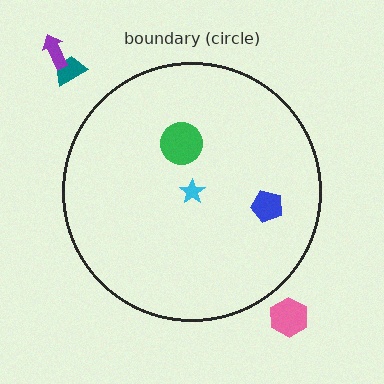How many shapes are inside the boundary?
3 inside, 3 outside.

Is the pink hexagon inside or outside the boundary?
Outside.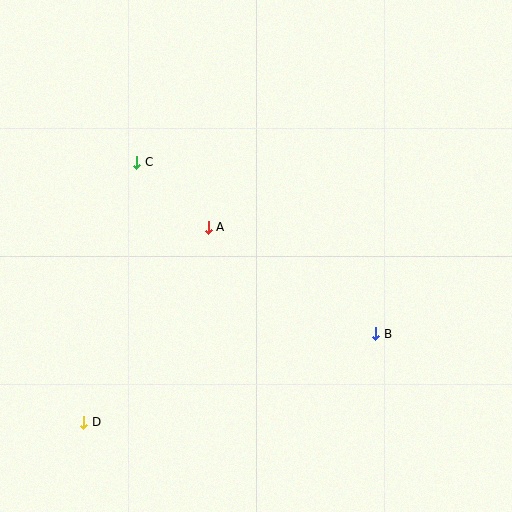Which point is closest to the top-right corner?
Point B is closest to the top-right corner.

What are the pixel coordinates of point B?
Point B is at (376, 334).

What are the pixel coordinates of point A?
Point A is at (208, 227).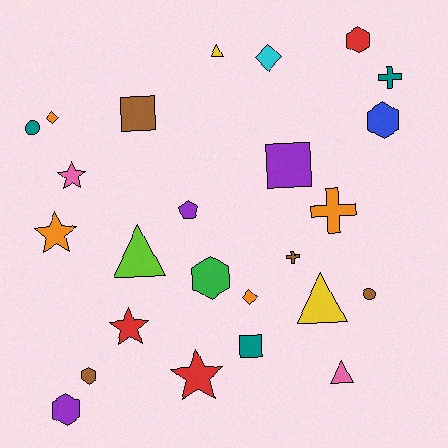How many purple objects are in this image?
There are 3 purple objects.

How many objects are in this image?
There are 25 objects.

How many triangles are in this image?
There are 4 triangles.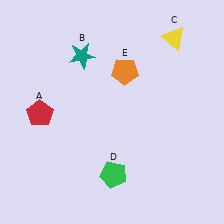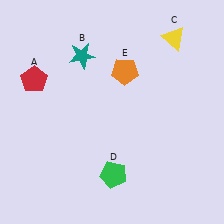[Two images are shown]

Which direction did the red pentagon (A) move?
The red pentagon (A) moved up.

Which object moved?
The red pentagon (A) moved up.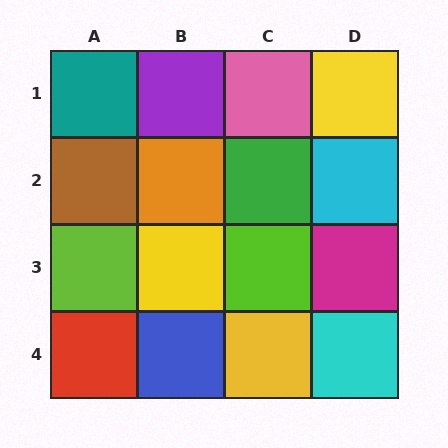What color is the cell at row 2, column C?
Green.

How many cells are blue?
1 cell is blue.